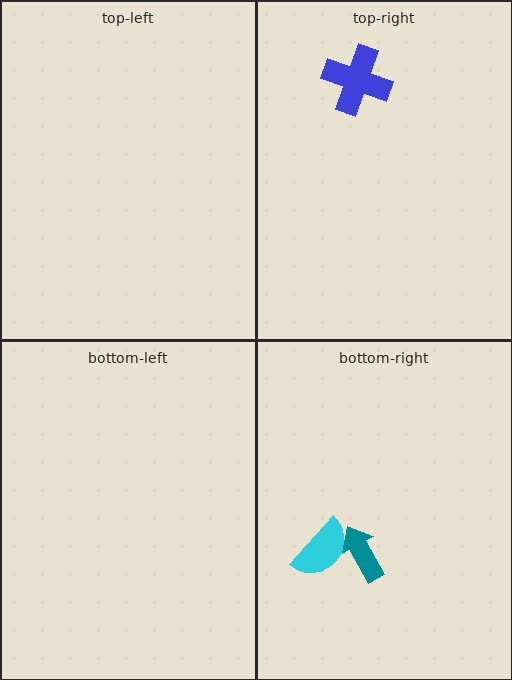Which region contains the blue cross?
The top-right region.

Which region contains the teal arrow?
The bottom-right region.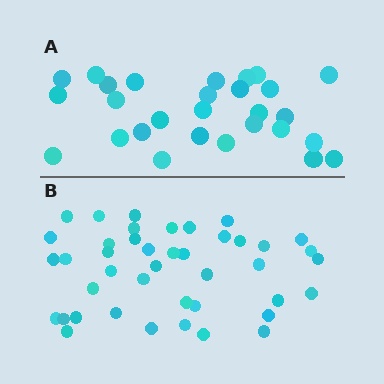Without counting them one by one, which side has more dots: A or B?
Region B (the bottom region) has more dots.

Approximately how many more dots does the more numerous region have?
Region B has approximately 15 more dots than region A.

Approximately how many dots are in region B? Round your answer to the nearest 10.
About 40 dots. (The exact count is 42, which rounds to 40.)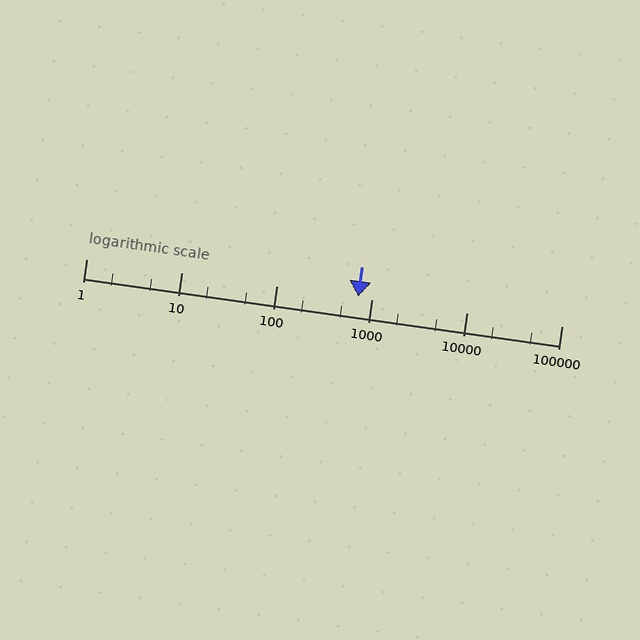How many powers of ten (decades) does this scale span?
The scale spans 5 decades, from 1 to 100000.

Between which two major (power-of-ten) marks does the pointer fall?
The pointer is between 100 and 1000.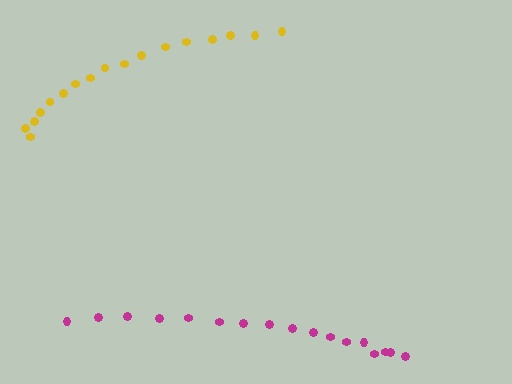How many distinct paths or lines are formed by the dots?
There are 2 distinct paths.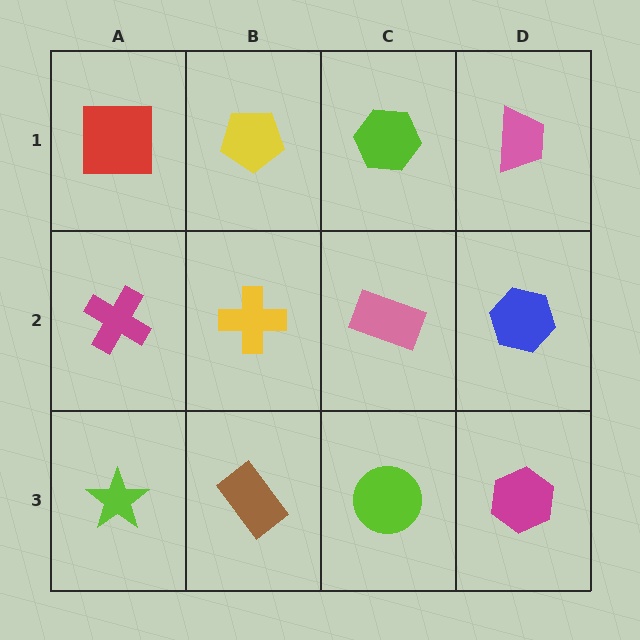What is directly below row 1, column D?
A blue hexagon.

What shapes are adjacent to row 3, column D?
A blue hexagon (row 2, column D), a lime circle (row 3, column C).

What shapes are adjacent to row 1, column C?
A pink rectangle (row 2, column C), a yellow pentagon (row 1, column B), a pink trapezoid (row 1, column D).